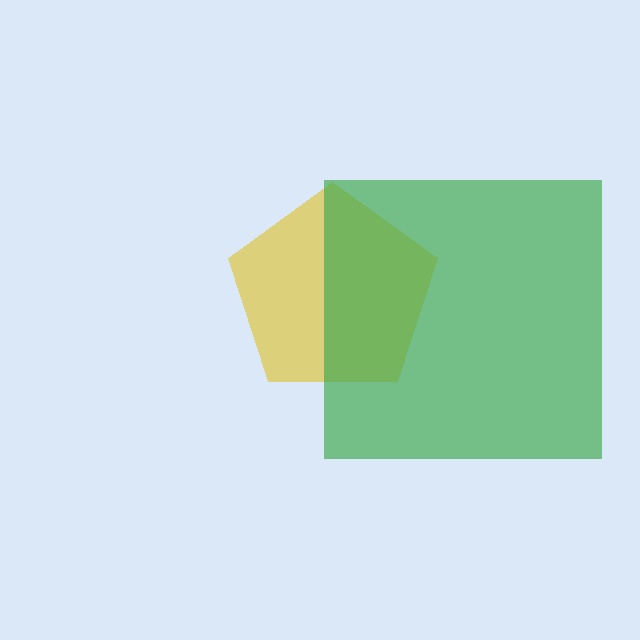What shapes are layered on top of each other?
The layered shapes are: a yellow pentagon, a green square.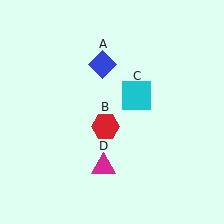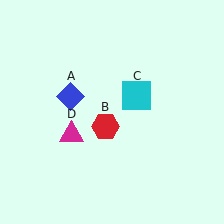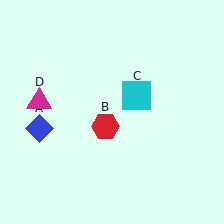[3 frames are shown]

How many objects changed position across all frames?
2 objects changed position: blue diamond (object A), magenta triangle (object D).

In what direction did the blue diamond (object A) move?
The blue diamond (object A) moved down and to the left.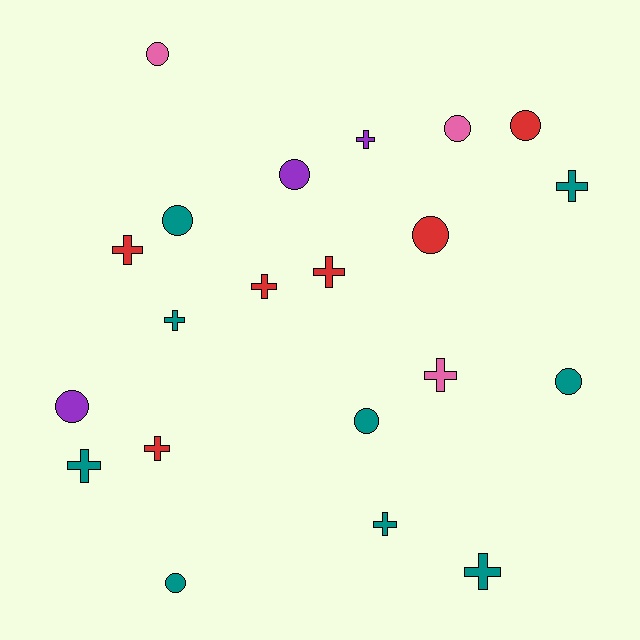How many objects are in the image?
There are 21 objects.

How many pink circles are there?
There are 2 pink circles.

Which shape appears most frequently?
Cross, with 11 objects.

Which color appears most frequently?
Teal, with 9 objects.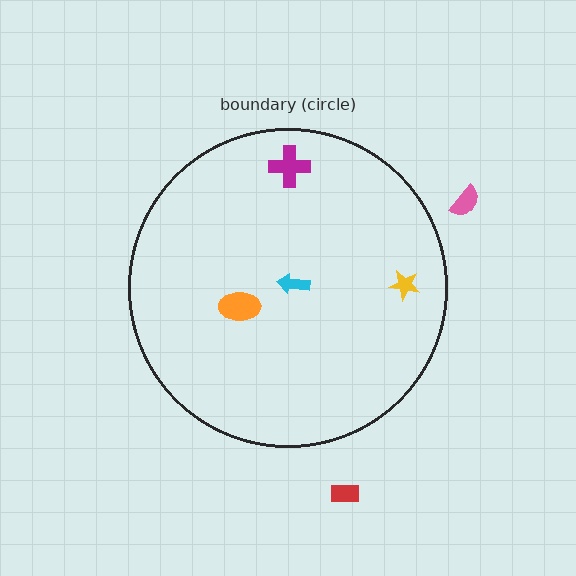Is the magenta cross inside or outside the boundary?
Inside.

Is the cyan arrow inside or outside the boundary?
Inside.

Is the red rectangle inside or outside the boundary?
Outside.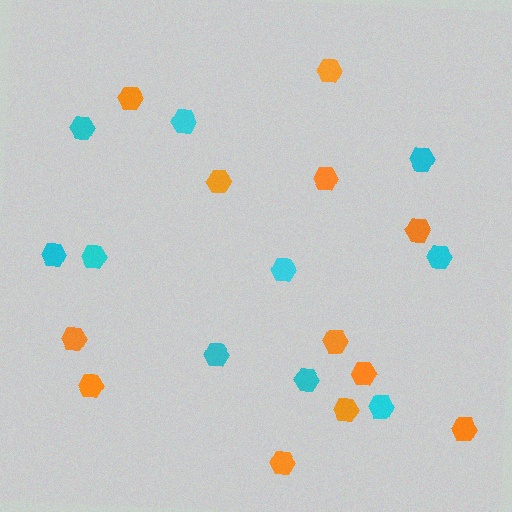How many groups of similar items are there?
There are 2 groups: one group of cyan hexagons (10) and one group of orange hexagons (12).